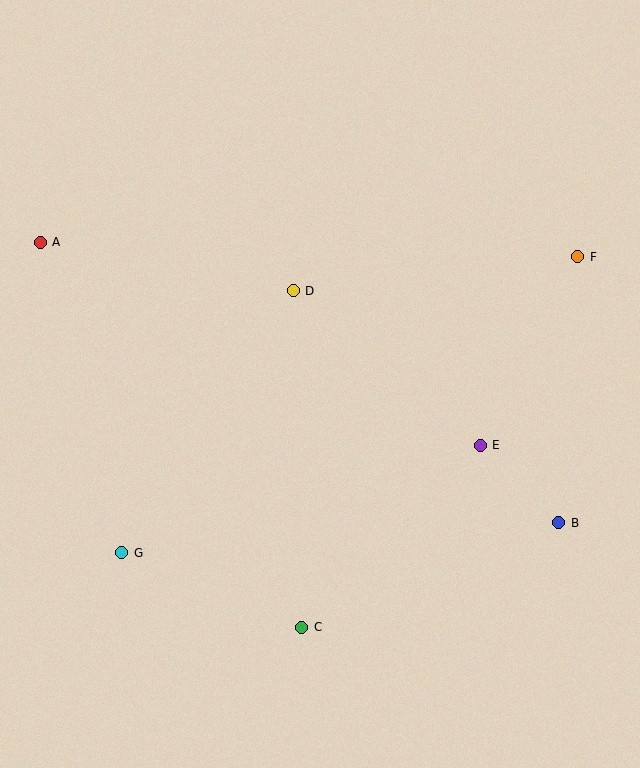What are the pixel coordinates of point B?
Point B is at (559, 523).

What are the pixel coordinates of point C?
Point C is at (302, 627).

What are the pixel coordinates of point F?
Point F is at (578, 257).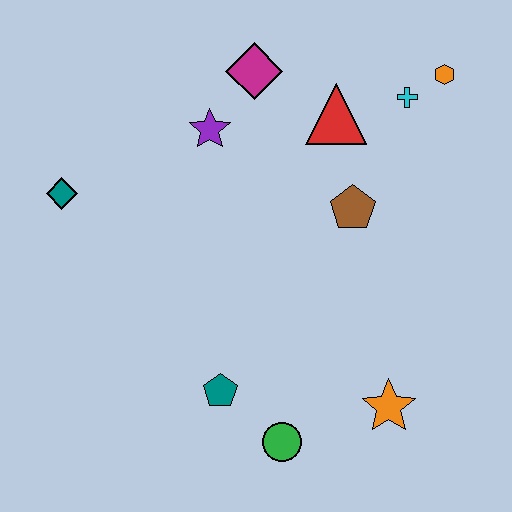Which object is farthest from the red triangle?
The green circle is farthest from the red triangle.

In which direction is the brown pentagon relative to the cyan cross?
The brown pentagon is below the cyan cross.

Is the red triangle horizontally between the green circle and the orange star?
Yes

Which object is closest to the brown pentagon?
The red triangle is closest to the brown pentagon.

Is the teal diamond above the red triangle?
No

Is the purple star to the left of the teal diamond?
No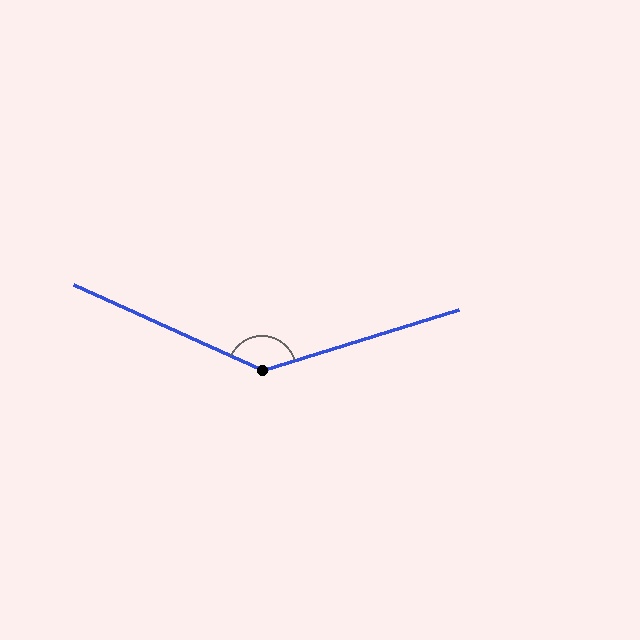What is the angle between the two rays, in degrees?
Approximately 139 degrees.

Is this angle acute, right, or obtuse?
It is obtuse.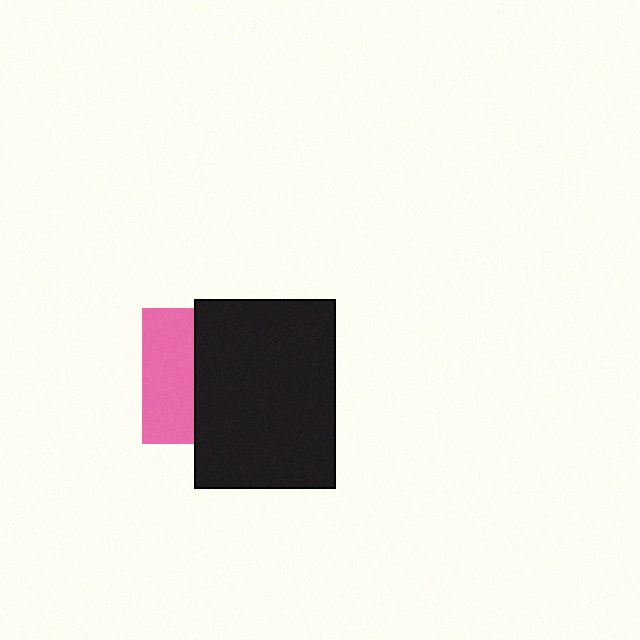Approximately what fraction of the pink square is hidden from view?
Roughly 62% of the pink square is hidden behind the black rectangle.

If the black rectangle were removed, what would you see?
You would see the complete pink square.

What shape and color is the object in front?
The object in front is a black rectangle.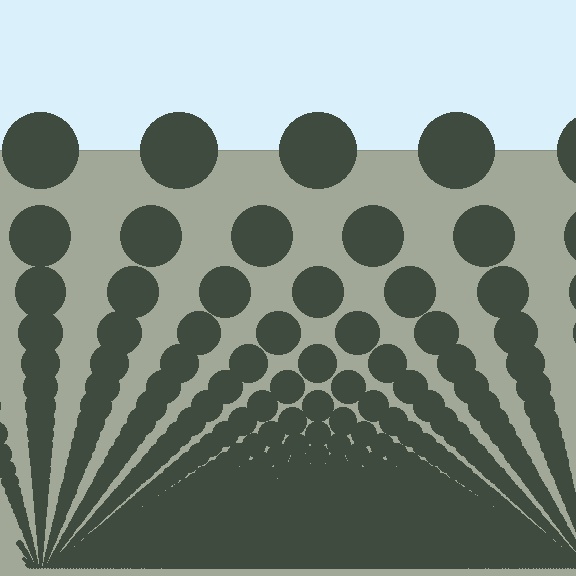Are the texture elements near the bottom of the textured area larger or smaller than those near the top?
Smaller. The gradient is inverted — elements near the bottom are smaller and denser.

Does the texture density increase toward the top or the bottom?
Density increases toward the bottom.